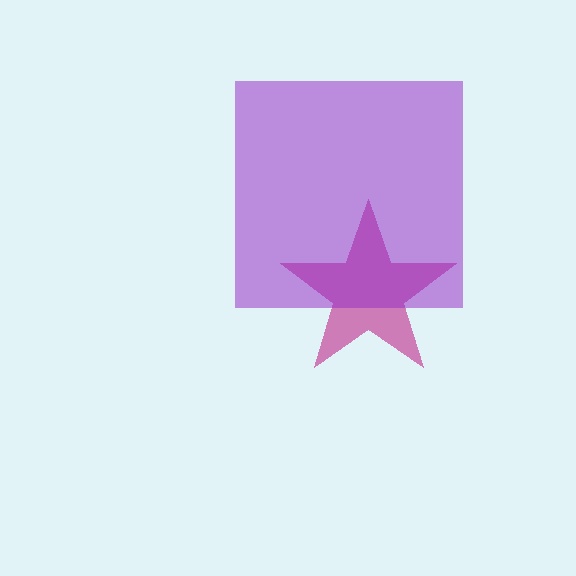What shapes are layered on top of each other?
The layered shapes are: a magenta star, a purple square.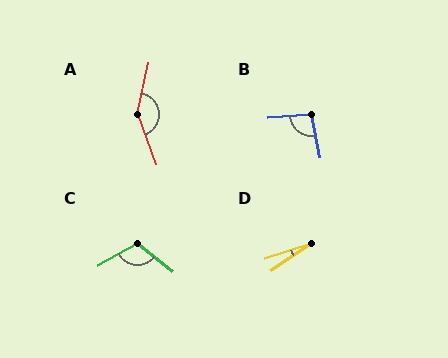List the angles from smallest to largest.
D (15°), B (97°), C (113°), A (148°).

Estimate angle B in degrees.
Approximately 97 degrees.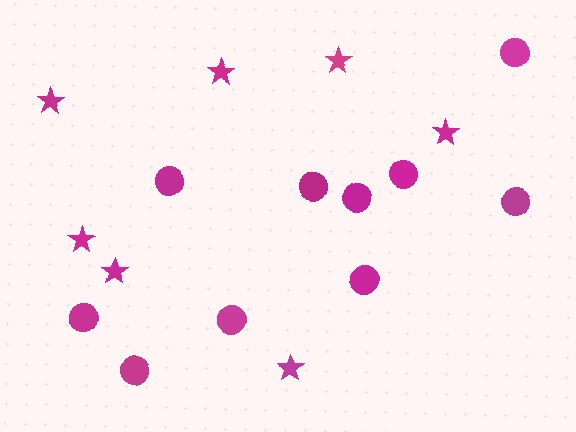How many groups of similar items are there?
There are 2 groups: one group of circles (10) and one group of stars (7).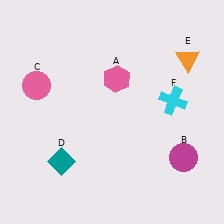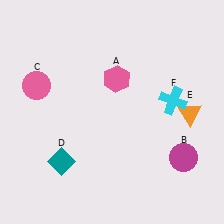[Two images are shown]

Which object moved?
The orange triangle (E) moved down.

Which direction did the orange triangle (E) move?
The orange triangle (E) moved down.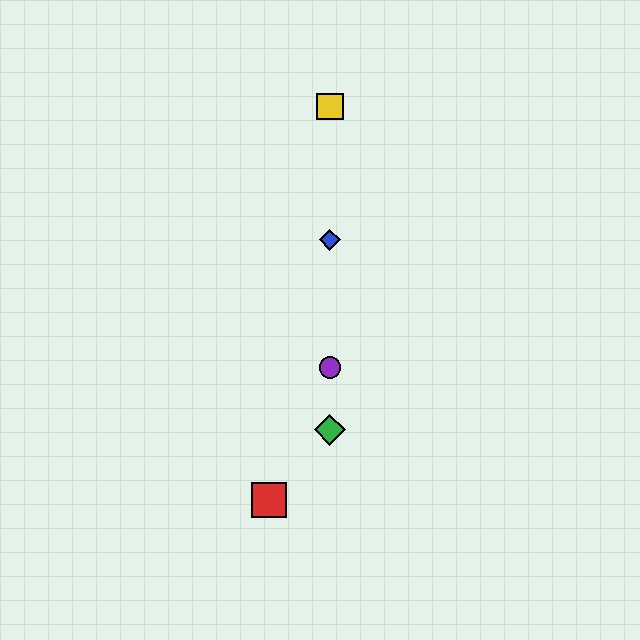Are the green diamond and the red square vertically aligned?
No, the green diamond is at x≈330 and the red square is at x≈269.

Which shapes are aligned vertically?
The blue diamond, the green diamond, the yellow square, the purple circle are aligned vertically.